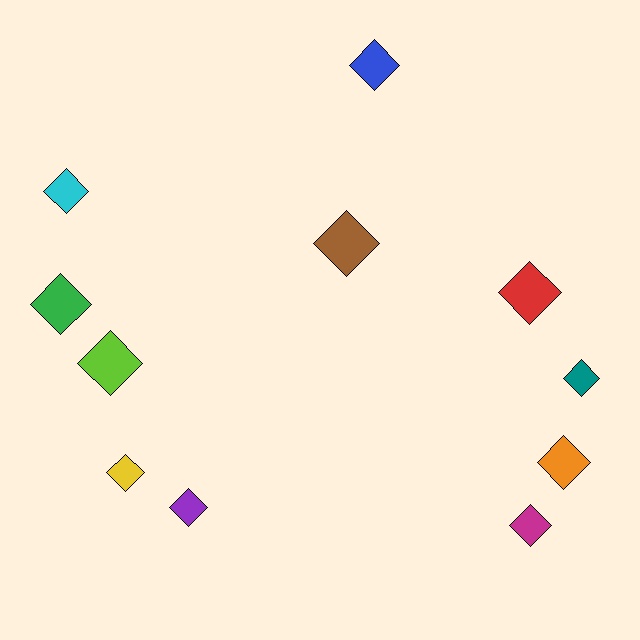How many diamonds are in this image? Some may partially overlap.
There are 11 diamonds.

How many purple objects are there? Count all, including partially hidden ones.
There is 1 purple object.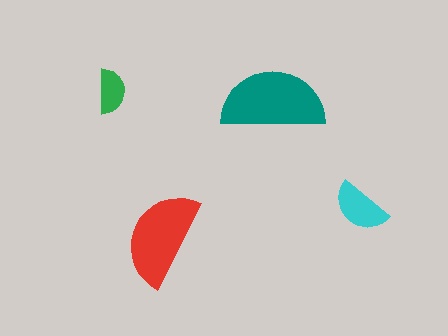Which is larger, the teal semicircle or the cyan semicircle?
The teal one.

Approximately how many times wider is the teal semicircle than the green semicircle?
About 2.5 times wider.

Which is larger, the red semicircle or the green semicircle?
The red one.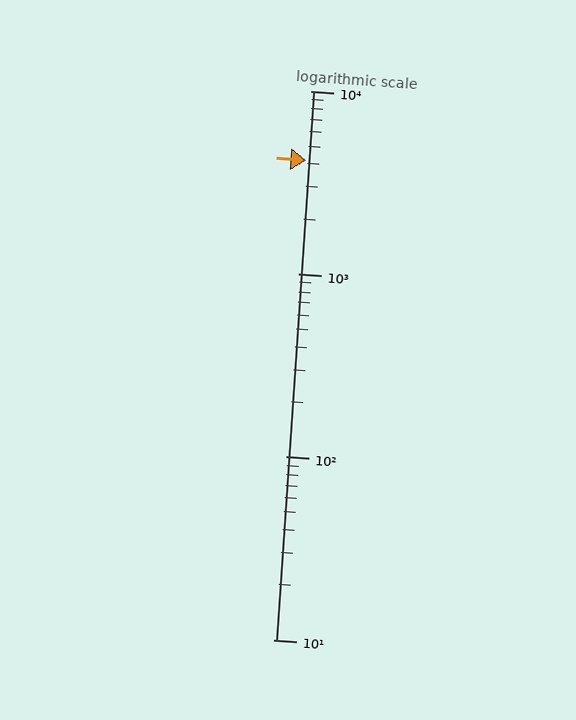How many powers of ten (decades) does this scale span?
The scale spans 3 decades, from 10 to 10000.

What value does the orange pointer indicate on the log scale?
The pointer indicates approximately 4200.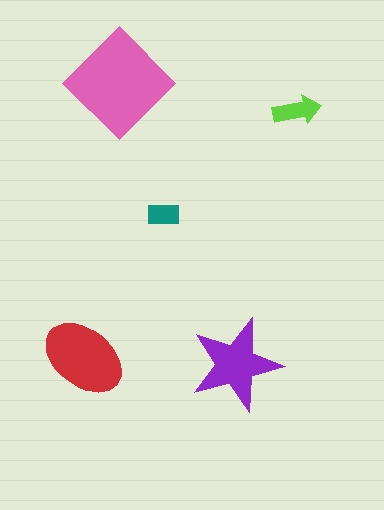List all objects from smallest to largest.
The teal rectangle, the lime arrow, the purple star, the red ellipse, the pink diamond.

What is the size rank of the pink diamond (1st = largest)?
1st.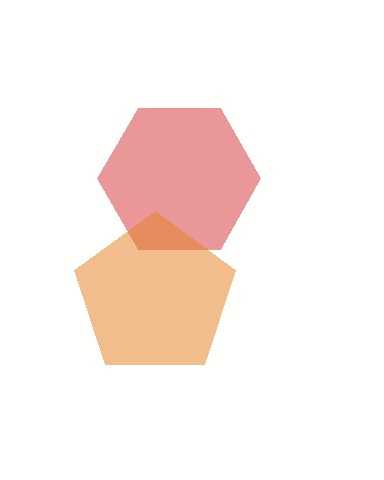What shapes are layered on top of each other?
The layered shapes are: a red hexagon, an orange pentagon.